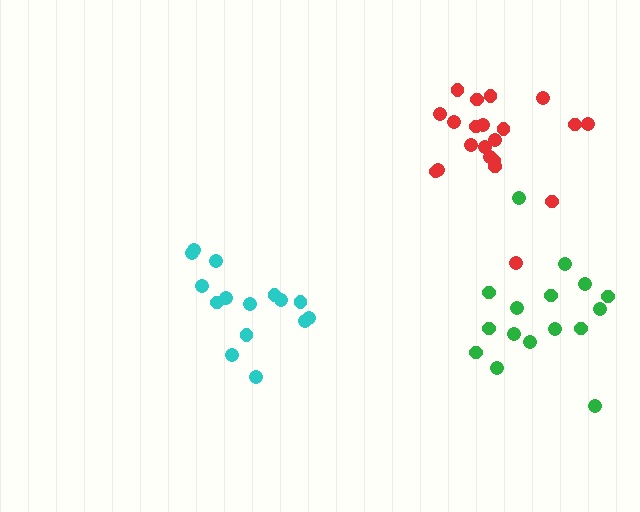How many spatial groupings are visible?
There are 3 spatial groupings.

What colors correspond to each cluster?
The clusters are colored: green, red, cyan.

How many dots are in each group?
Group 1: 16 dots, Group 2: 21 dots, Group 3: 15 dots (52 total).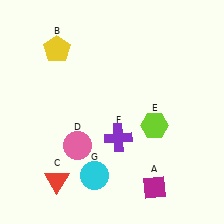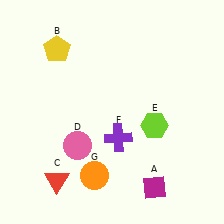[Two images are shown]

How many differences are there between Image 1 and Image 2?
There is 1 difference between the two images.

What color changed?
The circle (G) changed from cyan in Image 1 to orange in Image 2.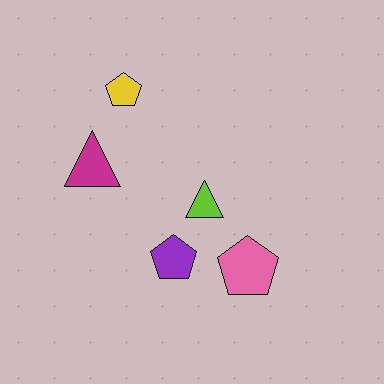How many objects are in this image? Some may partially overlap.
There are 5 objects.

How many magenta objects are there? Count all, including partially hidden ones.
There is 1 magenta object.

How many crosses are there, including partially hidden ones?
There are no crosses.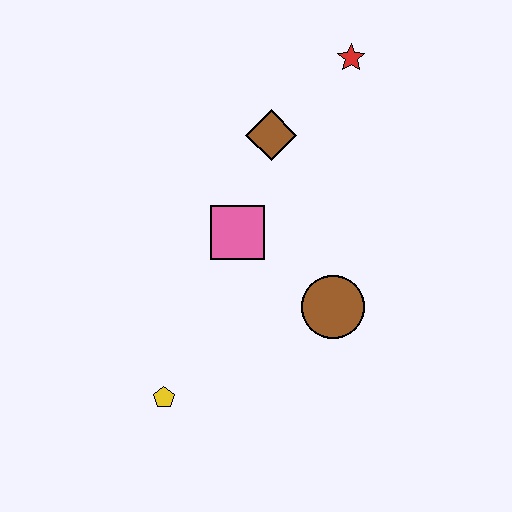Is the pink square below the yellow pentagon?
No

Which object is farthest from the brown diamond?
The yellow pentagon is farthest from the brown diamond.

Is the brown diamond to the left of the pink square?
No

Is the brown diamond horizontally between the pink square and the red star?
Yes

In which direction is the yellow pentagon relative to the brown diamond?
The yellow pentagon is below the brown diamond.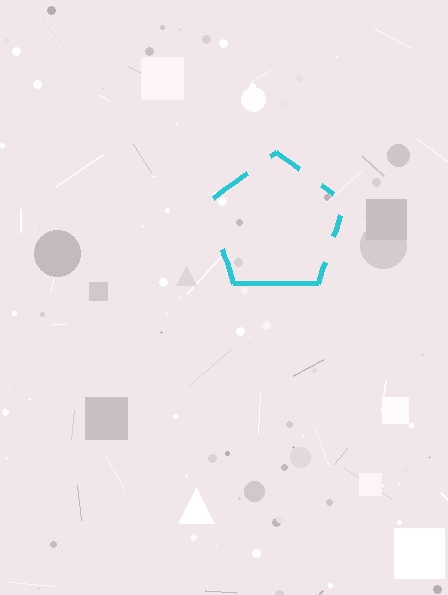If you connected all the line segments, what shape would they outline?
They would outline a pentagon.